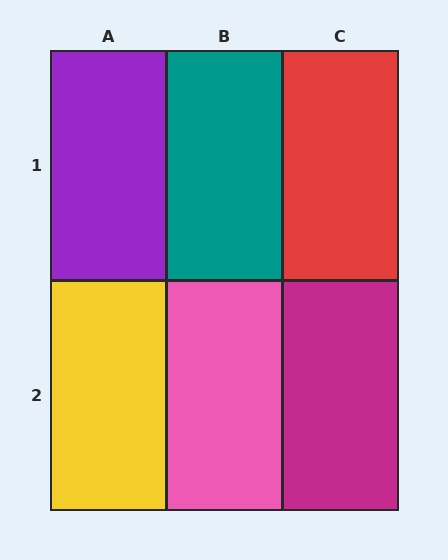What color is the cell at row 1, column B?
Teal.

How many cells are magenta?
1 cell is magenta.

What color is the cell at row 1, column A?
Purple.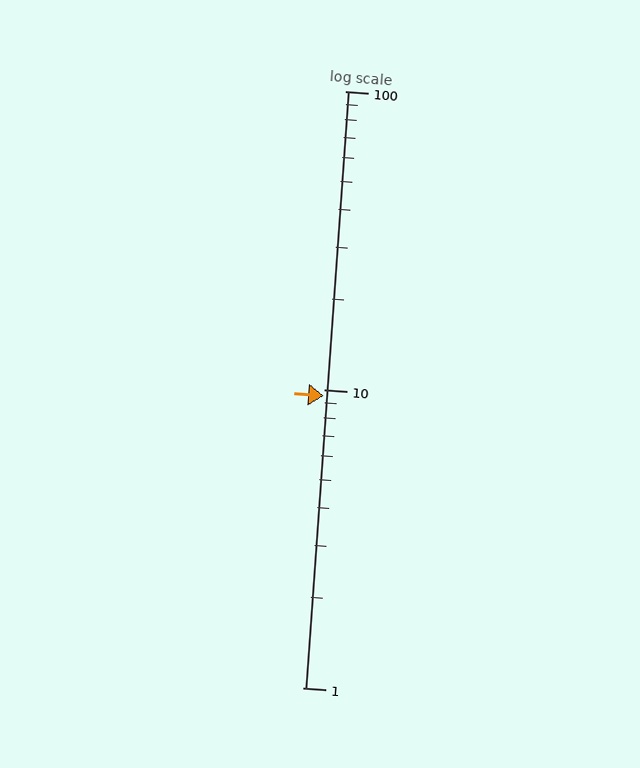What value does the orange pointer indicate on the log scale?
The pointer indicates approximately 9.5.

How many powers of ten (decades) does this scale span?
The scale spans 2 decades, from 1 to 100.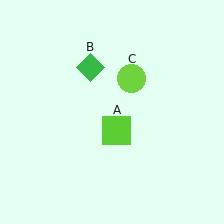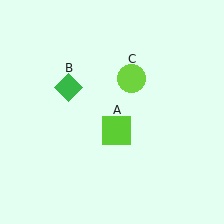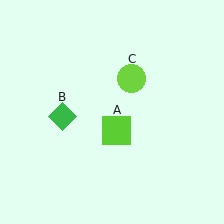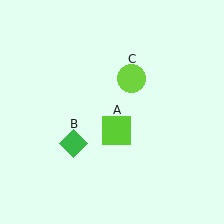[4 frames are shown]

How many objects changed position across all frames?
1 object changed position: green diamond (object B).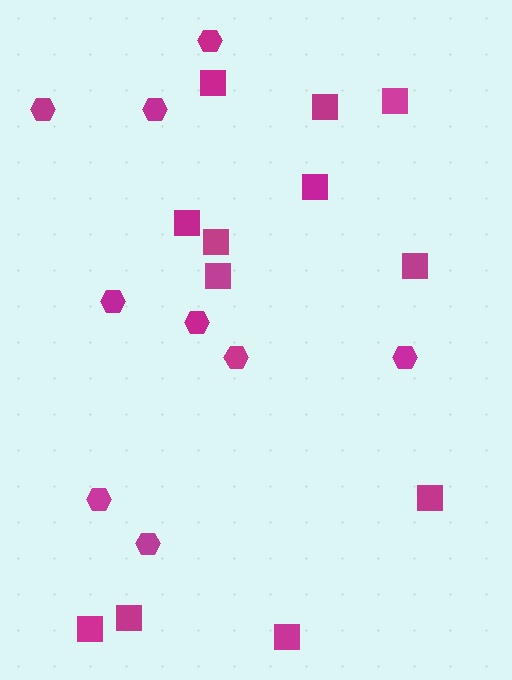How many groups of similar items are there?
There are 2 groups: one group of squares (12) and one group of hexagons (9).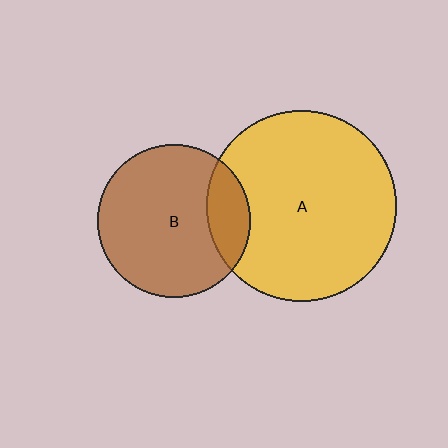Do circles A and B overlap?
Yes.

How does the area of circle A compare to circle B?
Approximately 1.6 times.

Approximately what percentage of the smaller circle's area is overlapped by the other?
Approximately 20%.